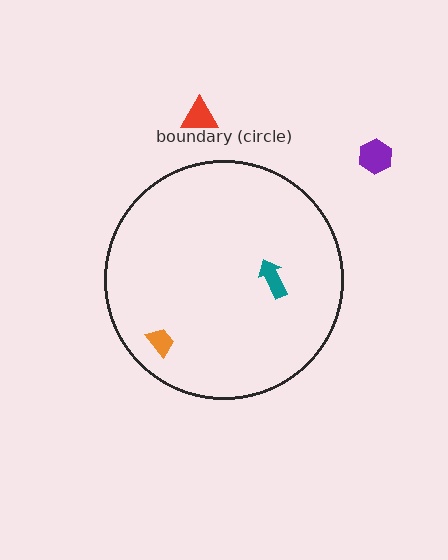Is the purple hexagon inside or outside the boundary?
Outside.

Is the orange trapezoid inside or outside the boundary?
Inside.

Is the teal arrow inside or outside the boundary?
Inside.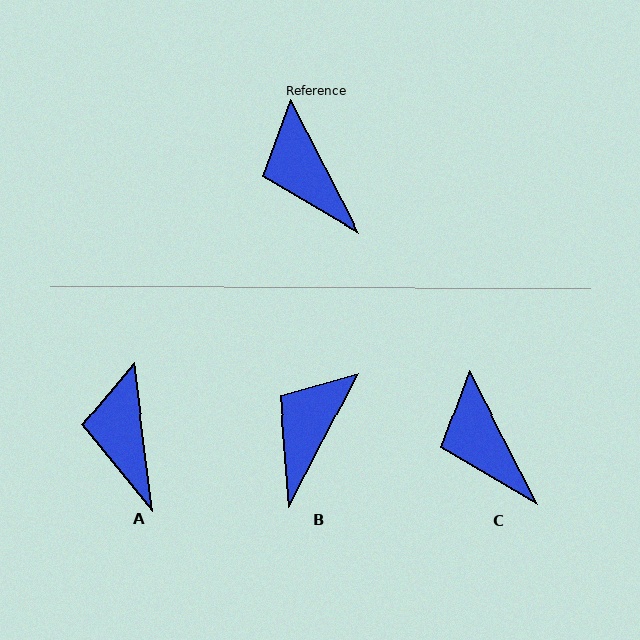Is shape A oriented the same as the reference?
No, it is off by about 20 degrees.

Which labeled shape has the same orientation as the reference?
C.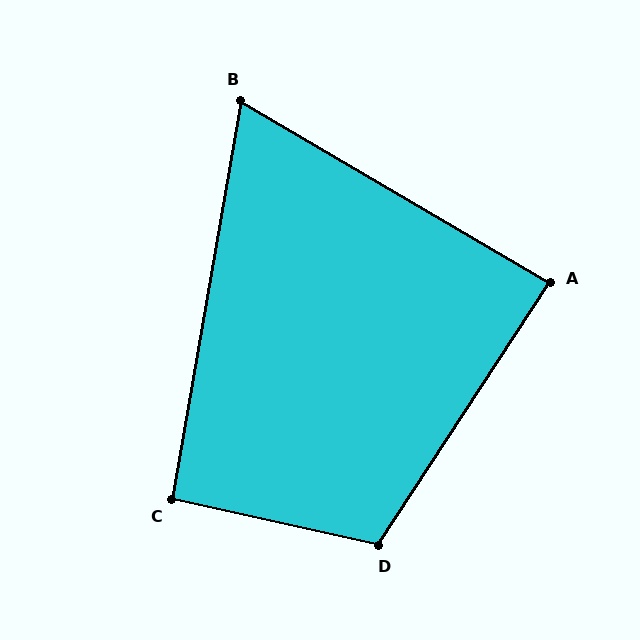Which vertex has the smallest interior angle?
B, at approximately 69 degrees.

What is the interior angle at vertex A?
Approximately 87 degrees (approximately right).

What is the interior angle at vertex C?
Approximately 93 degrees (approximately right).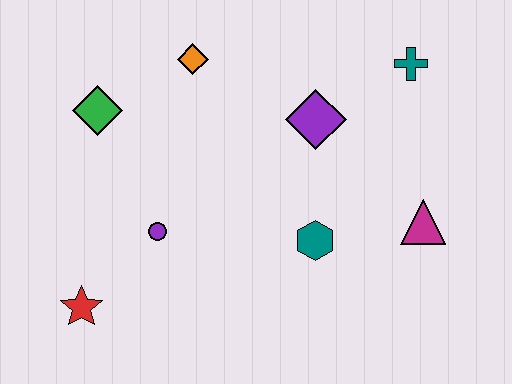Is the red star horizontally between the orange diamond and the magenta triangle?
No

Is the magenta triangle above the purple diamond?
No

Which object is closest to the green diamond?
The orange diamond is closest to the green diamond.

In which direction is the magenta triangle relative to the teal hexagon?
The magenta triangle is to the right of the teal hexagon.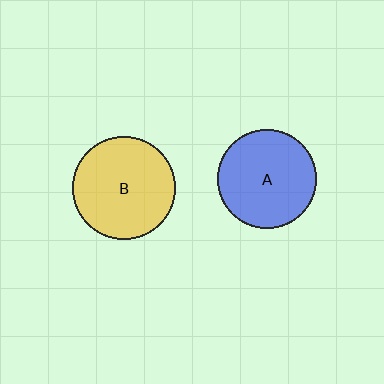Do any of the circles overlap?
No, none of the circles overlap.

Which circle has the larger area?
Circle B (yellow).